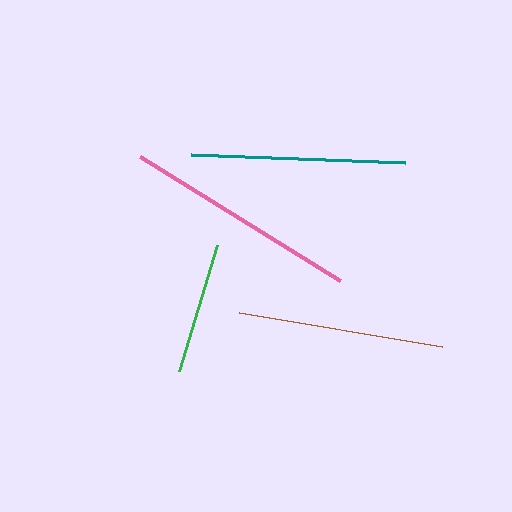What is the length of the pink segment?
The pink segment is approximately 236 pixels long.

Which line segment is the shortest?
The green line is the shortest at approximately 132 pixels.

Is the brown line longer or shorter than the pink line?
The pink line is longer than the brown line.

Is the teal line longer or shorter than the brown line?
The teal line is longer than the brown line.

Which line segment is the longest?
The pink line is the longest at approximately 236 pixels.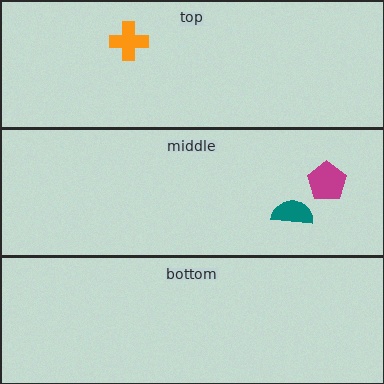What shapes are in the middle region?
The teal semicircle, the magenta pentagon.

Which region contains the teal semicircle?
The middle region.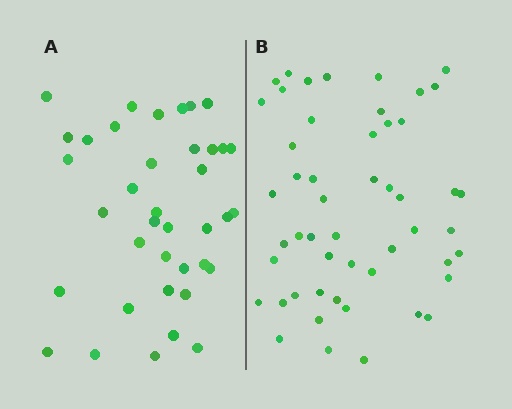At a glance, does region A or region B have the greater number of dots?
Region B (the right region) has more dots.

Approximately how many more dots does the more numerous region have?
Region B has approximately 15 more dots than region A.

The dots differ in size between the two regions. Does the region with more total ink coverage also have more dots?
No. Region A has more total ink coverage because its dots are larger, but region B actually contains more individual dots. Total area can be misleading — the number of items is what matters here.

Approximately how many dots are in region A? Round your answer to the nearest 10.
About 40 dots. (The exact count is 38, which rounds to 40.)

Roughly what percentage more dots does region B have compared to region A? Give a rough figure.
About 35% more.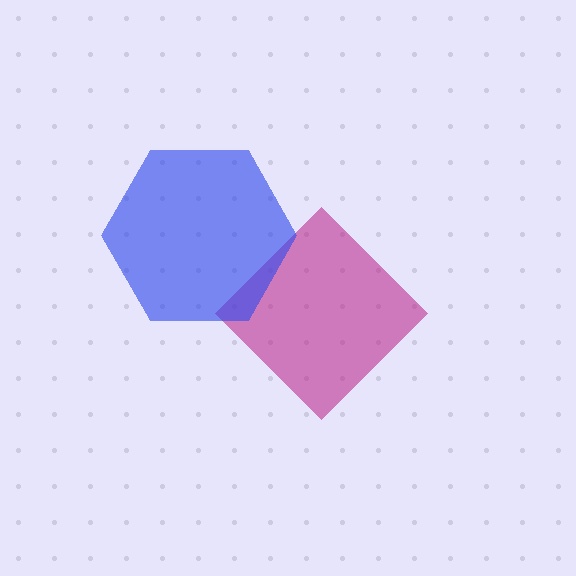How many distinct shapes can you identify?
There are 2 distinct shapes: a magenta diamond, a blue hexagon.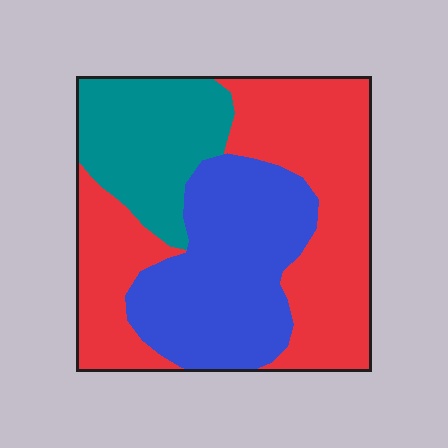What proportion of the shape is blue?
Blue covers around 30% of the shape.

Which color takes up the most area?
Red, at roughly 45%.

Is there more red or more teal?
Red.